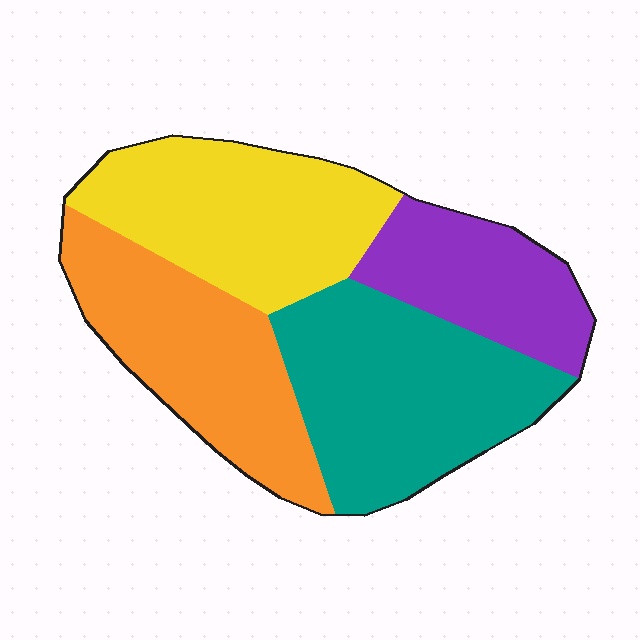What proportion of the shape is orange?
Orange takes up about one quarter (1/4) of the shape.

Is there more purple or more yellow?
Yellow.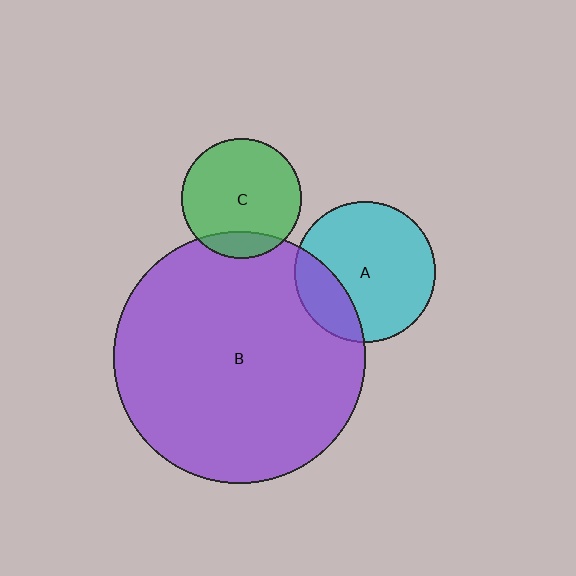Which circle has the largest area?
Circle B (purple).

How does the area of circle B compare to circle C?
Approximately 4.4 times.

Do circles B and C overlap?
Yes.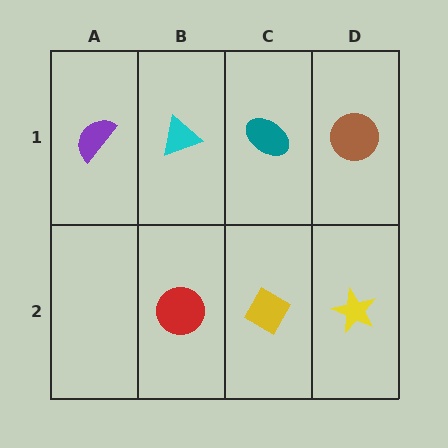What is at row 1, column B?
A cyan triangle.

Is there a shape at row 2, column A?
No, that cell is empty.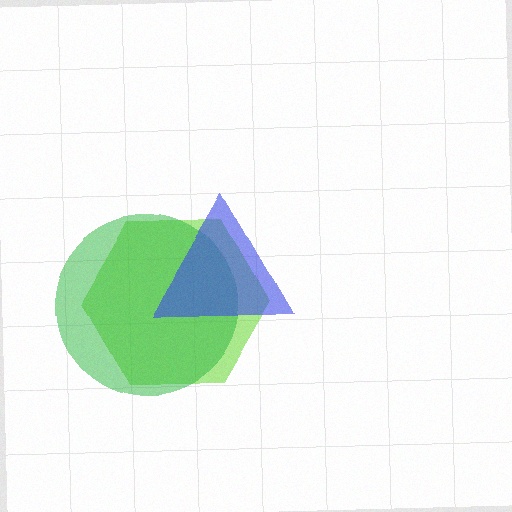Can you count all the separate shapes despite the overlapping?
Yes, there are 3 separate shapes.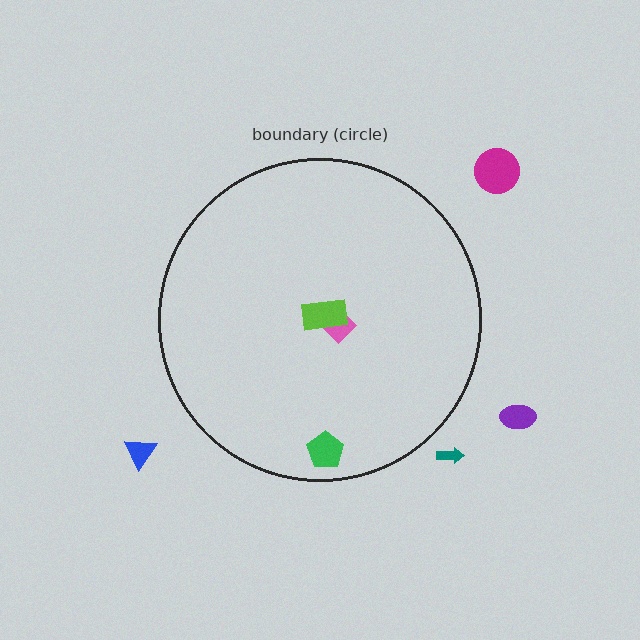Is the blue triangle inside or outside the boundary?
Outside.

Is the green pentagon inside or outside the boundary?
Inside.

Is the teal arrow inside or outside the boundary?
Outside.